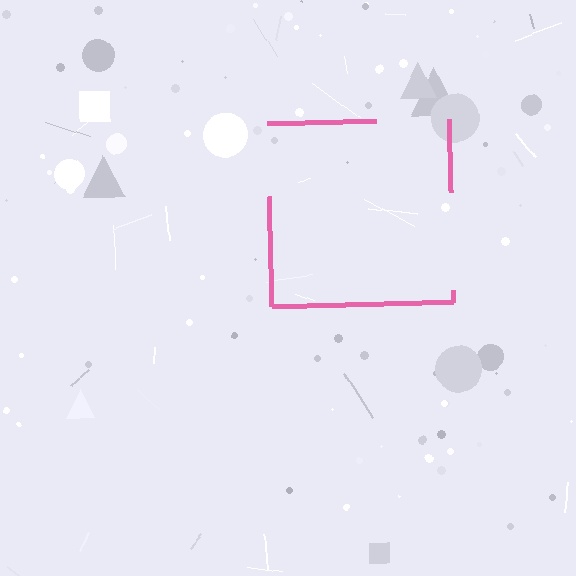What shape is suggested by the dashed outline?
The dashed outline suggests a square.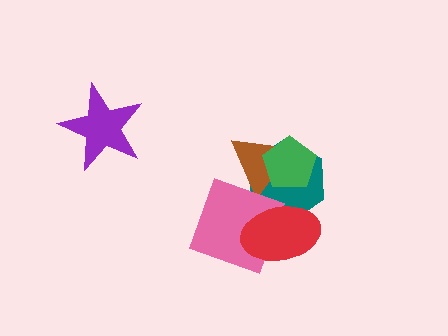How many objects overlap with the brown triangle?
2 objects overlap with the brown triangle.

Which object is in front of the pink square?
The red ellipse is in front of the pink square.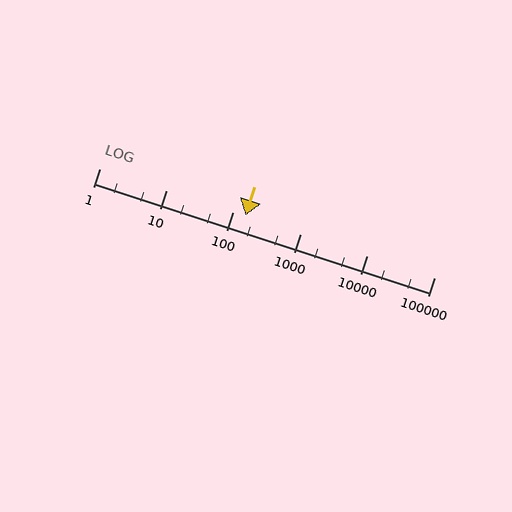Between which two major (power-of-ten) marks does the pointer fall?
The pointer is between 100 and 1000.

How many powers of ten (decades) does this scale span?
The scale spans 5 decades, from 1 to 100000.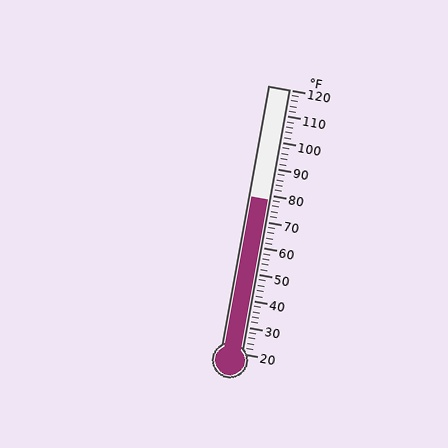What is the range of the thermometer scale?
The thermometer scale ranges from 20°F to 120°F.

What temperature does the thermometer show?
The thermometer shows approximately 78°F.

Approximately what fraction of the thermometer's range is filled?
The thermometer is filled to approximately 60% of its range.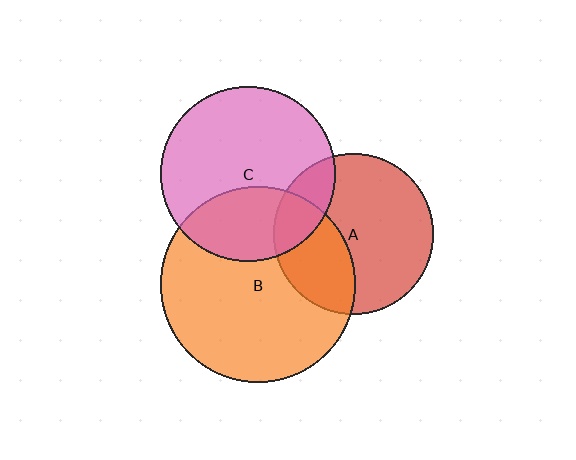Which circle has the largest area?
Circle B (orange).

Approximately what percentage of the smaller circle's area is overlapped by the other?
Approximately 35%.